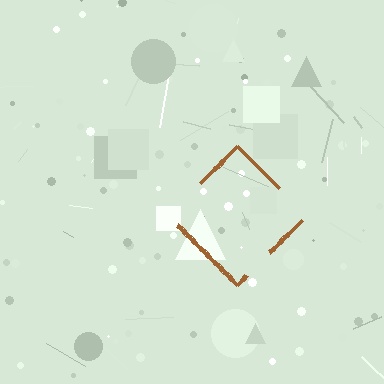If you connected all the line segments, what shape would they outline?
They would outline a diamond.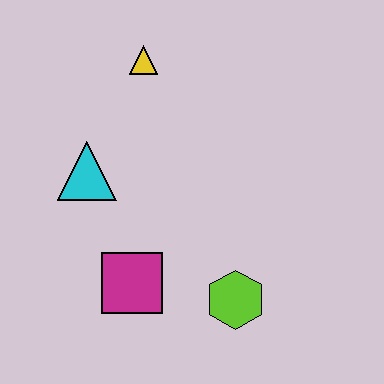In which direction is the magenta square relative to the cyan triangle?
The magenta square is below the cyan triangle.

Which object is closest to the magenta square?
The lime hexagon is closest to the magenta square.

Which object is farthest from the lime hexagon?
The yellow triangle is farthest from the lime hexagon.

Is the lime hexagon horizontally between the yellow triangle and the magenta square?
No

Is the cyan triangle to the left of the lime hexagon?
Yes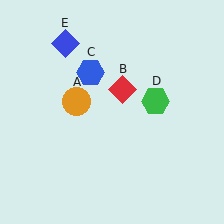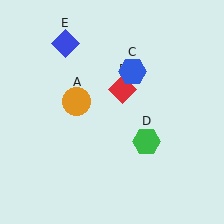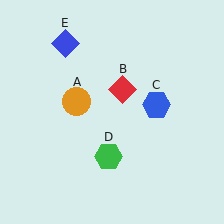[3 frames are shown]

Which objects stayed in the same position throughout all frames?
Orange circle (object A) and red diamond (object B) and blue diamond (object E) remained stationary.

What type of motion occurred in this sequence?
The blue hexagon (object C), green hexagon (object D) rotated clockwise around the center of the scene.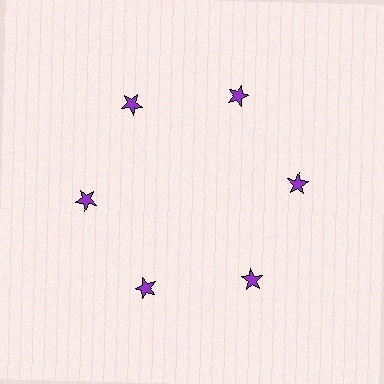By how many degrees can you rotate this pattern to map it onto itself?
The pattern maps onto itself every 60 degrees of rotation.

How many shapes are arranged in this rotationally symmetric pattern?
There are 6 shapes, arranged in 6 groups of 1.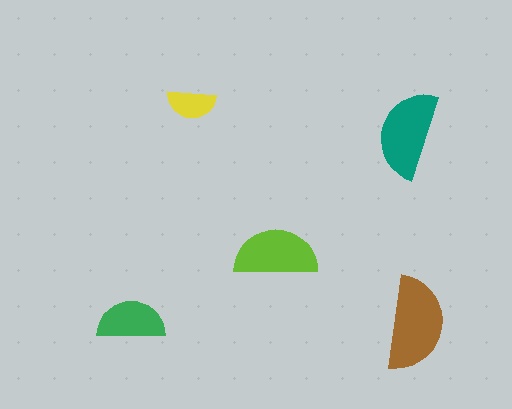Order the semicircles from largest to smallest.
the brown one, the teal one, the lime one, the green one, the yellow one.